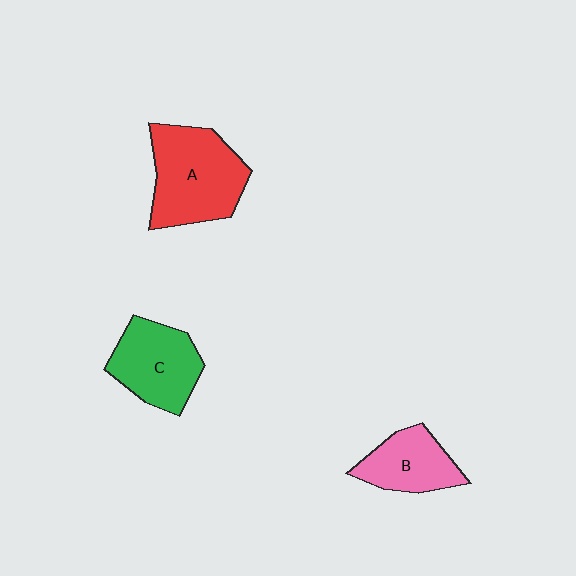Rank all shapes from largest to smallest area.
From largest to smallest: A (red), C (green), B (pink).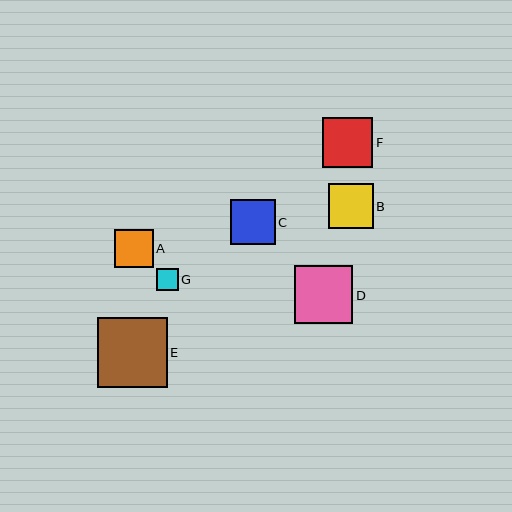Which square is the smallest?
Square G is the smallest with a size of approximately 22 pixels.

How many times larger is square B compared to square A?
Square B is approximately 1.2 times the size of square A.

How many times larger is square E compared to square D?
Square E is approximately 1.2 times the size of square D.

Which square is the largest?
Square E is the largest with a size of approximately 70 pixels.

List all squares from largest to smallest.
From largest to smallest: E, D, F, B, C, A, G.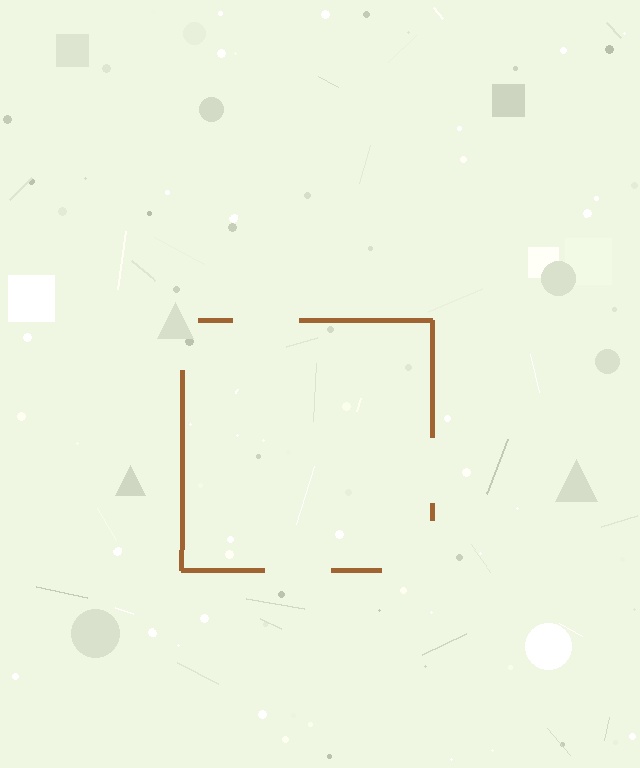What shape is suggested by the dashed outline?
The dashed outline suggests a square.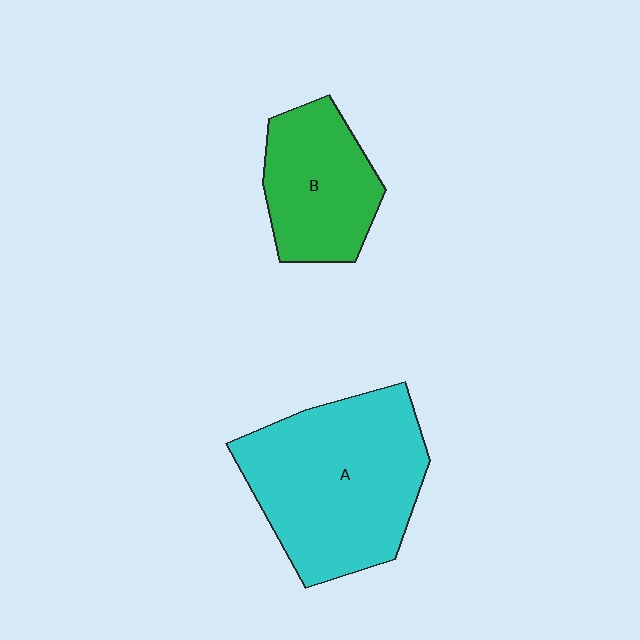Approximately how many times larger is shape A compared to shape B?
Approximately 1.7 times.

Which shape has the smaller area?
Shape B (green).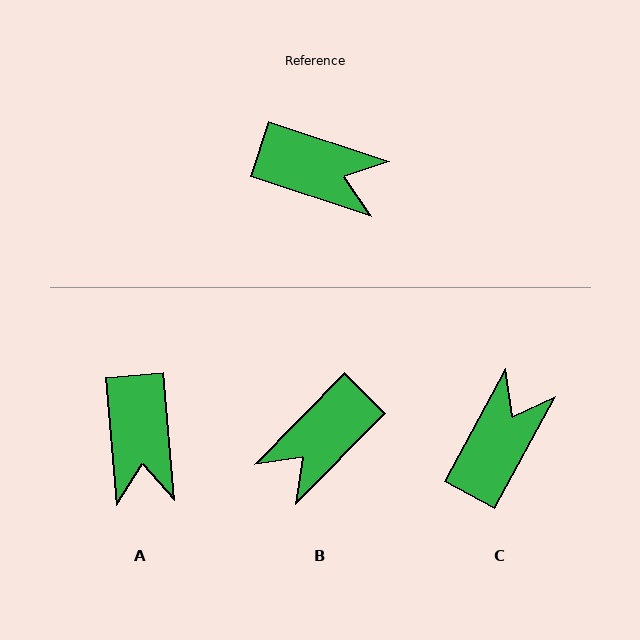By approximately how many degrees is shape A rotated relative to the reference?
Approximately 67 degrees clockwise.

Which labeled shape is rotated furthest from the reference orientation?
B, about 116 degrees away.